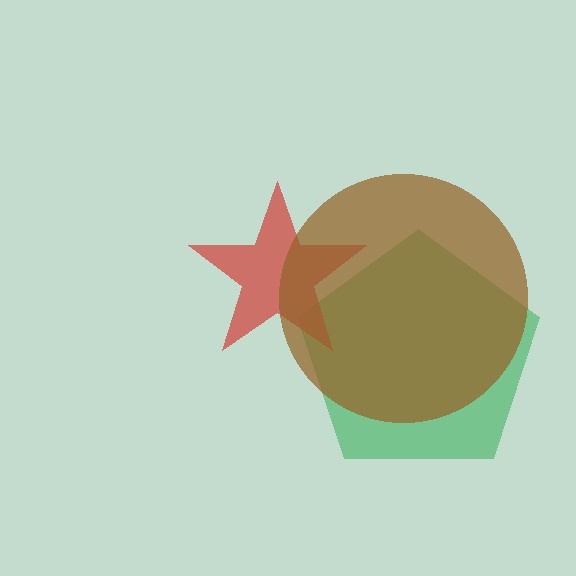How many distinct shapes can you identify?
There are 3 distinct shapes: a green pentagon, a red star, a brown circle.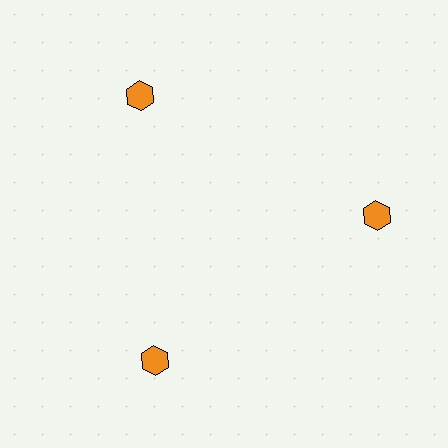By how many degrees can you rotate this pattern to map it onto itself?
The pattern maps onto itself every 120 degrees of rotation.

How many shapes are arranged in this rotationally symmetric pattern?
There are 3 shapes, arranged in 3 groups of 1.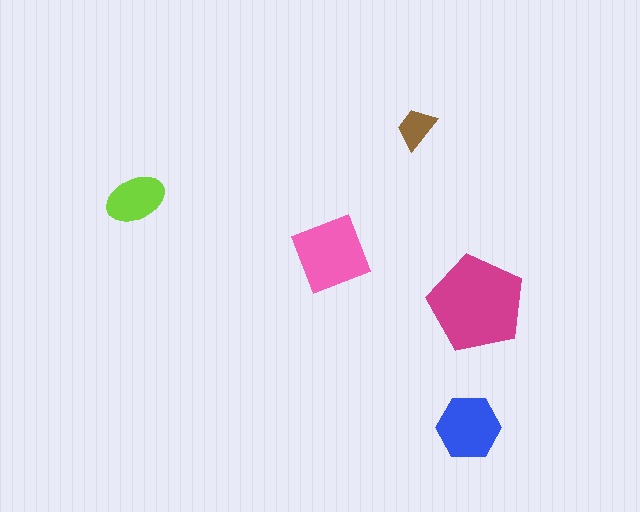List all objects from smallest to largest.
The brown trapezoid, the lime ellipse, the blue hexagon, the pink square, the magenta pentagon.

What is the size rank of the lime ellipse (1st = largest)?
4th.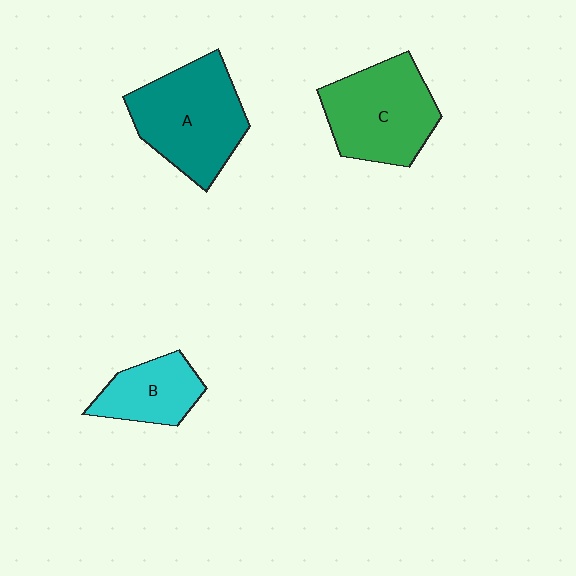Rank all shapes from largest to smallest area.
From largest to smallest: A (teal), C (green), B (cyan).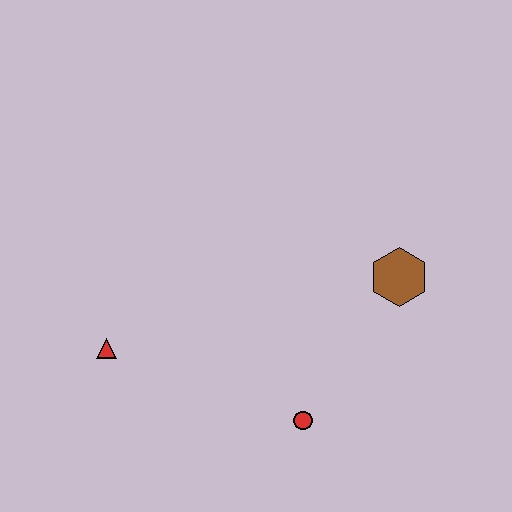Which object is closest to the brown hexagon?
The red circle is closest to the brown hexagon.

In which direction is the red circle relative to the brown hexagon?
The red circle is below the brown hexagon.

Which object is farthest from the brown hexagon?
The red triangle is farthest from the brown hexagon.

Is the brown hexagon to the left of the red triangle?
No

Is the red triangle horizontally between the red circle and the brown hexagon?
No